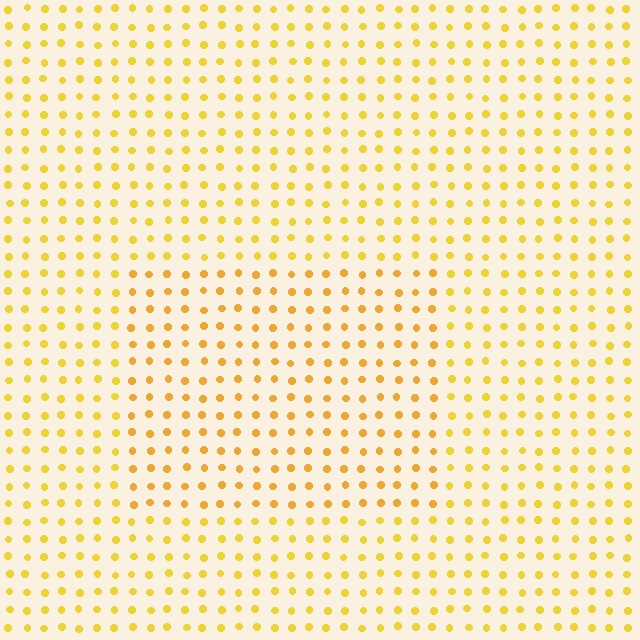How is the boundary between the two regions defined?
The boundary is defined purely by a slight shift in hue (about 14 degrees). Spacing, size, and orientation are identical on both sides.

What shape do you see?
I see a rectangle.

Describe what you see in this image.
The image is filled with small yellow elements in a uniform arrangement. A rectangle-shaped region is visible where the elements are tinted to a slightly different hue, forming a subtle color boundary.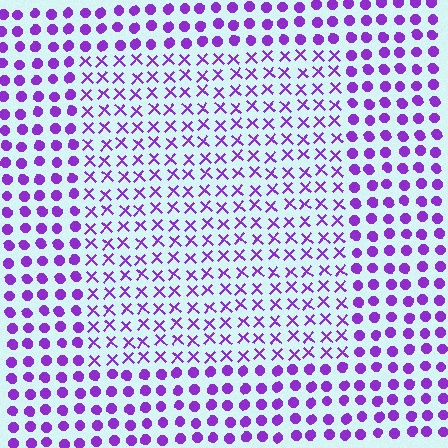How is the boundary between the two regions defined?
The boundary is defined by a change in element shape: X marks inside vs. circles outside. All elements share the same color and spacing.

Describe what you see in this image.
The image is filled with small purple elements arranged in a uniform grid. A rectangle-shaped region contains X marks, while the surrounding area contains circles. The boundary is defined purely by the change in element shape.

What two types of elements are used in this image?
The image uses X marks inside the rectangle region and circles outside it.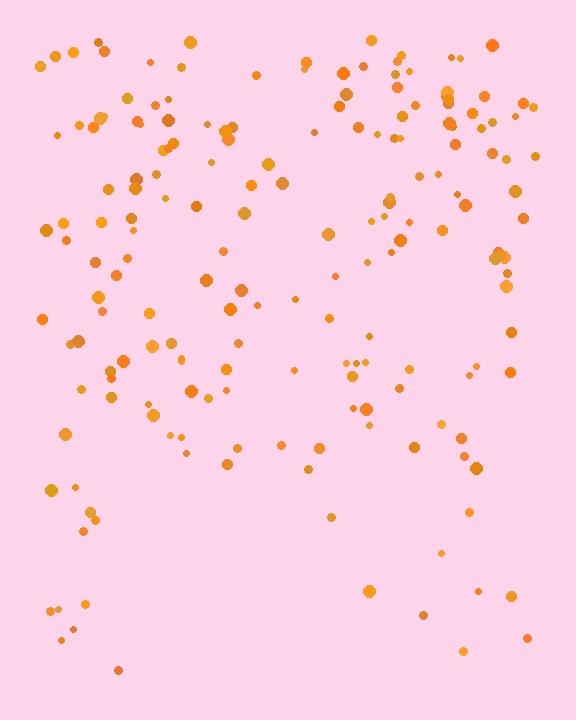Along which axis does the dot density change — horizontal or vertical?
Vertical.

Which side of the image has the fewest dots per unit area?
The bottom.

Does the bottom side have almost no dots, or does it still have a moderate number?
Still a moderate number, just noticeably fewer than the top.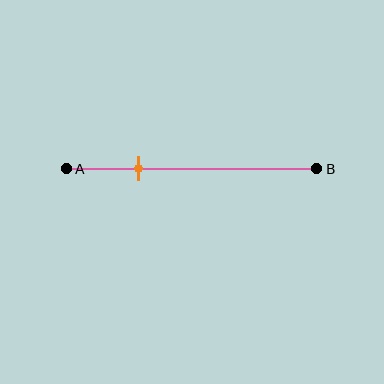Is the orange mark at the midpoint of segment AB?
No, the mark is at about 30% from A, not at the 50% midpoint.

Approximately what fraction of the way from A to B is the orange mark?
The orange mark is approximately 30% of the way from A to B.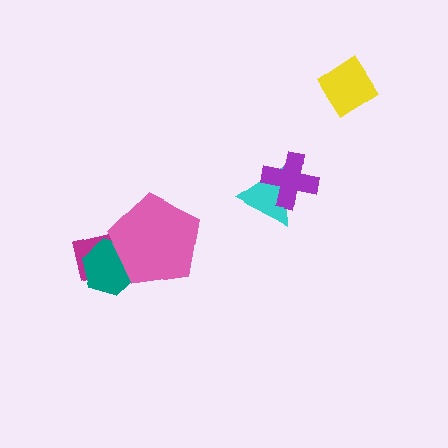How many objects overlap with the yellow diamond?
0 objects overlap with the yellow diamond.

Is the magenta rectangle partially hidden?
Yes, it is partially covered by another shape.